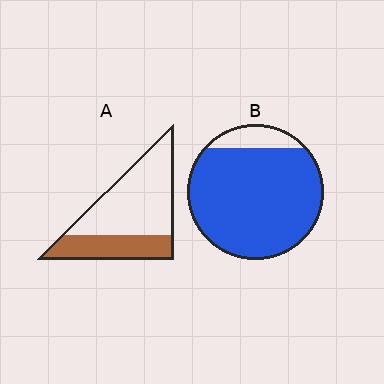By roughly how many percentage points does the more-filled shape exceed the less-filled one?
By roughly 55 percentage points (B over A).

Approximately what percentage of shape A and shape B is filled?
A is approximately 35% and B is approximately 90%.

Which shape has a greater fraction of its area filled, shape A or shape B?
Shape B.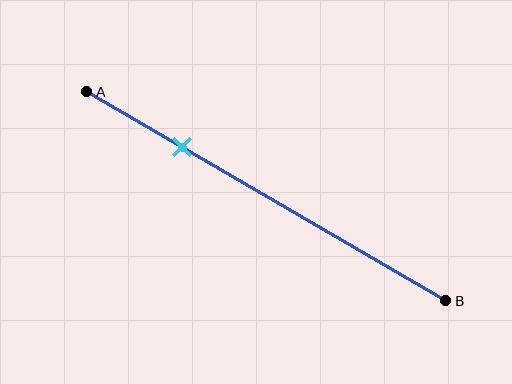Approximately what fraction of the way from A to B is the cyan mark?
The cyan mark is approximately 25% of the way from A to B.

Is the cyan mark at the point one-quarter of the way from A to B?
Yes, the mark is approximately at the one-quarter point.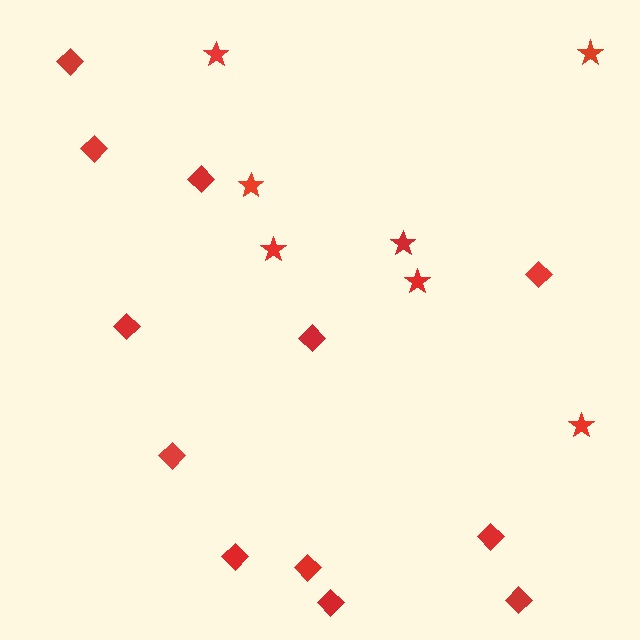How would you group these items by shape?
There are 2 groups: one group of diamonds (12) and one group of stars (7).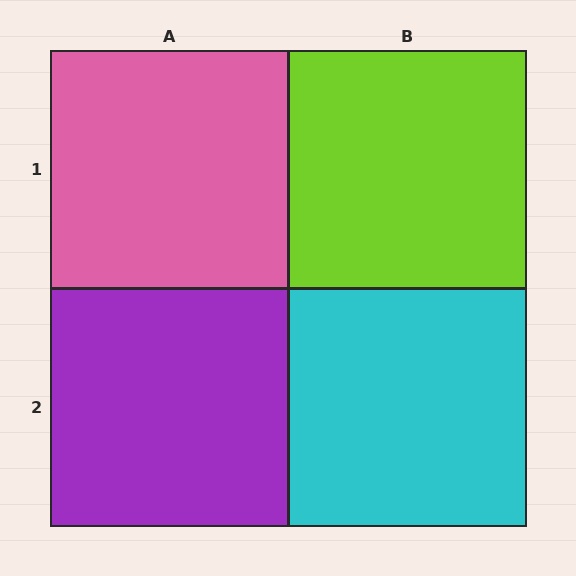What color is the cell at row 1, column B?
Lime.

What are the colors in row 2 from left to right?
Purple, cyan.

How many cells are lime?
1 cell is lime.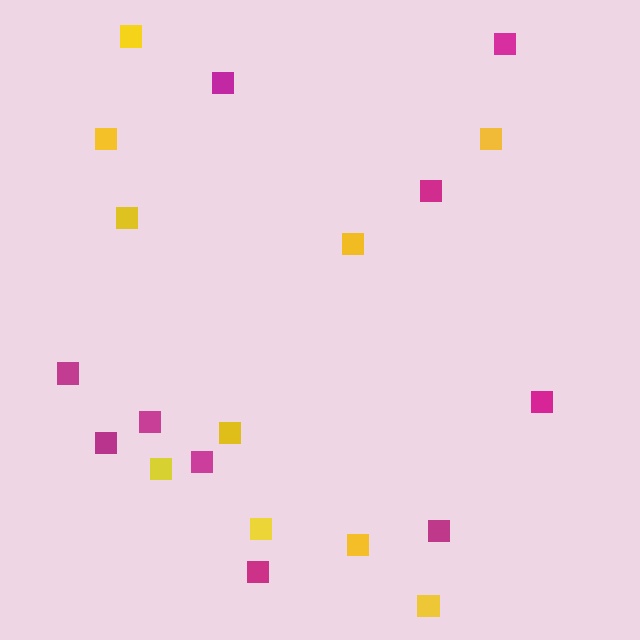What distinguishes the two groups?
There are 2 groups: one group of yellow squares (10) and one group of magenta squares (10).